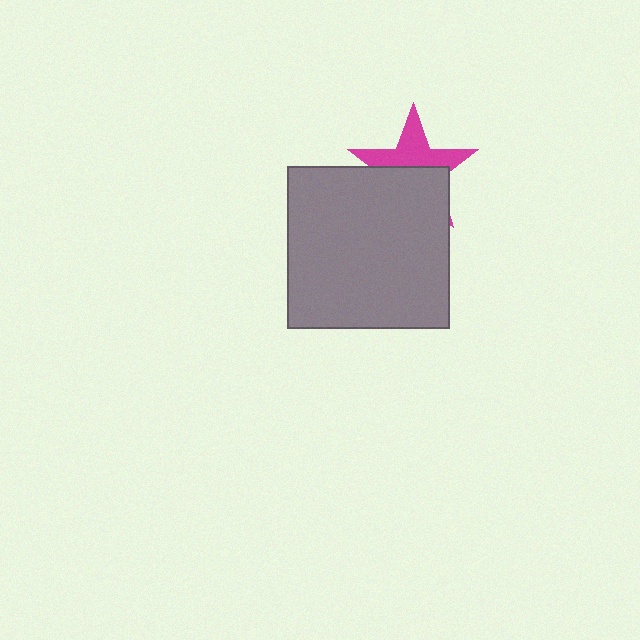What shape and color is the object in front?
The object in front is a gray square.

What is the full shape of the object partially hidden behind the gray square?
The partially hidden object is a magenta star.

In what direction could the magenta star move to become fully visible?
The magenta star could move up. That would shift it out from behind the gray square entirely.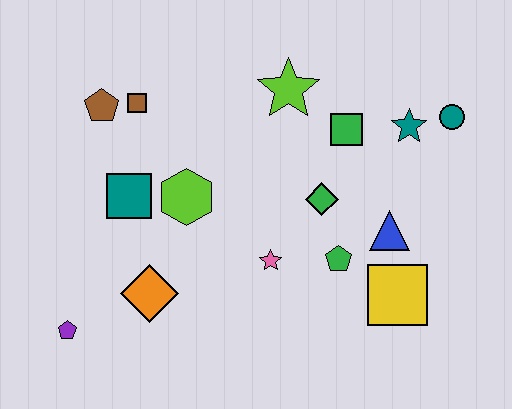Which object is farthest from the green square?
The purple pentagon is farthest from the green square.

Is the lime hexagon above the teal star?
No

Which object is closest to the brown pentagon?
The brown square is closest to the brown pentagon.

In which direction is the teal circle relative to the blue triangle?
The teal circle is above the blue triangle.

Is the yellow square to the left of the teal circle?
Yes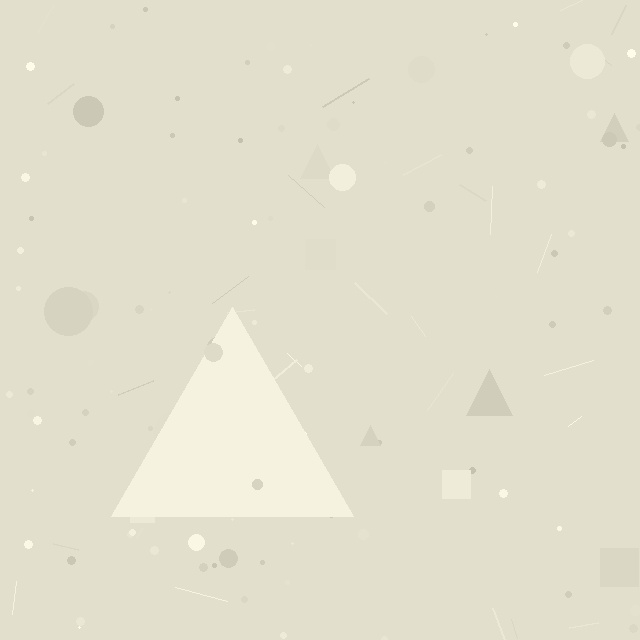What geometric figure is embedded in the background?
A triangle is embedded in the background.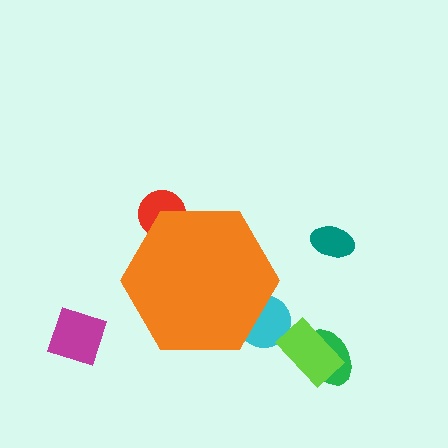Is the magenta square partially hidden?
No, the magenta square is fully visible.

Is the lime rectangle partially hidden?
No, the lime rectangle is fully visible.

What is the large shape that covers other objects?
An orange hexagon.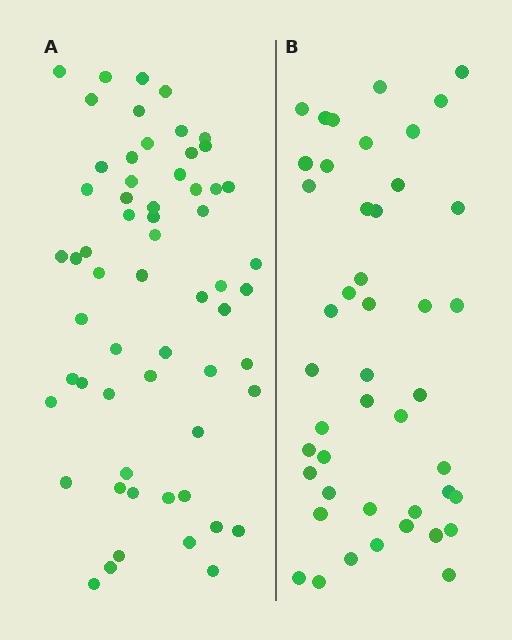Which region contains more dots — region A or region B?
Region A (the left region) has more dots.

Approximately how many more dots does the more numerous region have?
Region A has approximately 15 more dots than region B.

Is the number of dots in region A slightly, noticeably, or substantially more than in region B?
Region A has noticeably more, but not dramatically so. The ratio is roughly 1.3 to 1.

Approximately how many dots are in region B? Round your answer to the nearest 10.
About 40 dots. (The exact count is 45, which rounds to 40.)